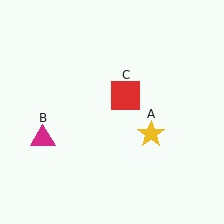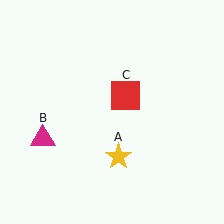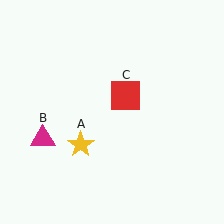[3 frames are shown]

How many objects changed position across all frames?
1 object changed position: yellow star (object A).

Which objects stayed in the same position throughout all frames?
Magenta triangle (object B) and red square (object C) remained stationary.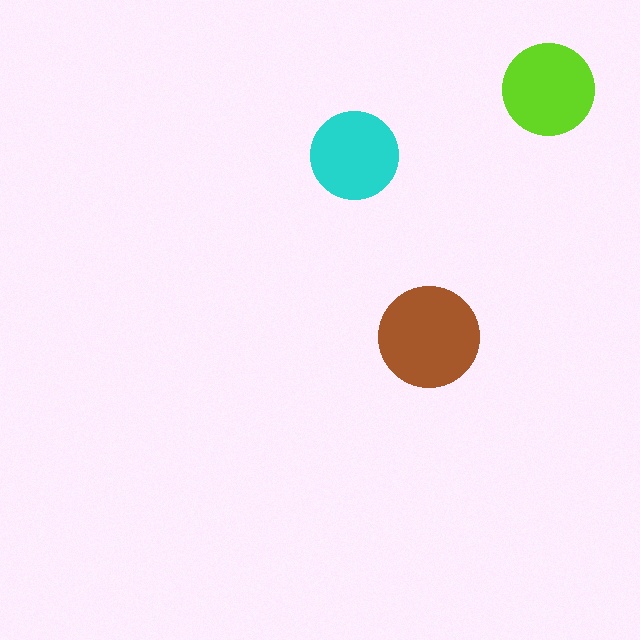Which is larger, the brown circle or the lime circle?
The brown one.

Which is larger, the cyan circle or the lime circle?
The lime one.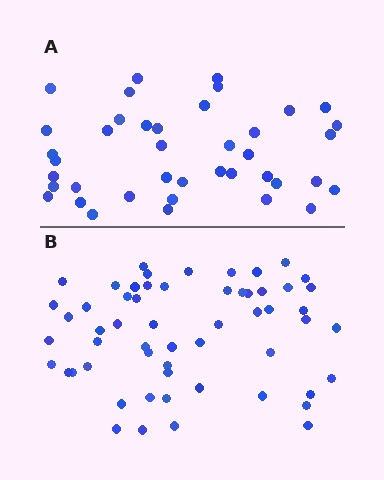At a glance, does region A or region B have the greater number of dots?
Region B (the bottom region) has more dots.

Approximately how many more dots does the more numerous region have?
Region B has approximately 15 more dots than region A.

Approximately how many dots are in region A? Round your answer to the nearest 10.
About 40 dots.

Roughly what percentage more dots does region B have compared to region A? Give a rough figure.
About 40% more.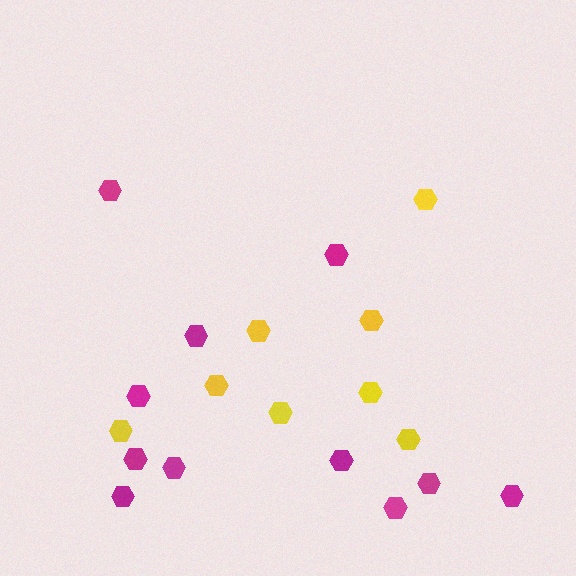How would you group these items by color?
There are 2 groups: one group of yellow hexagons (8) and one group of magenta hexagons (11).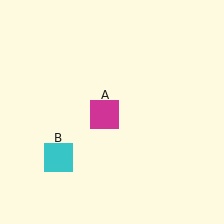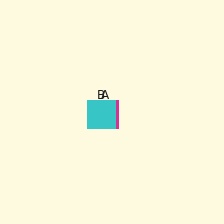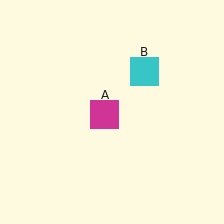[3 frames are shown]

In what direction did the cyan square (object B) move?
The cyan square (object B) moved up and to the right.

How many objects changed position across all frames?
1 object changed position: cyan square (object B).